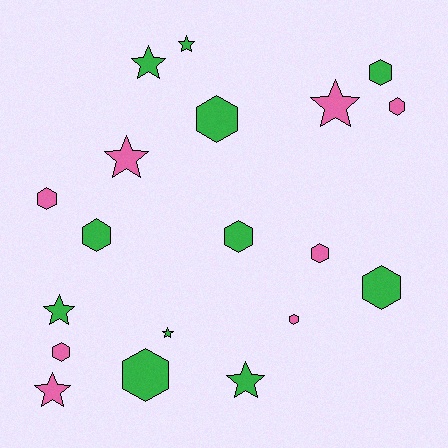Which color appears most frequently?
Green, with 11 objects.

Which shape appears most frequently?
Hexagon, with 11 objects.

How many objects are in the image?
There are 19 objects.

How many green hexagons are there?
There are 6 green hexagons.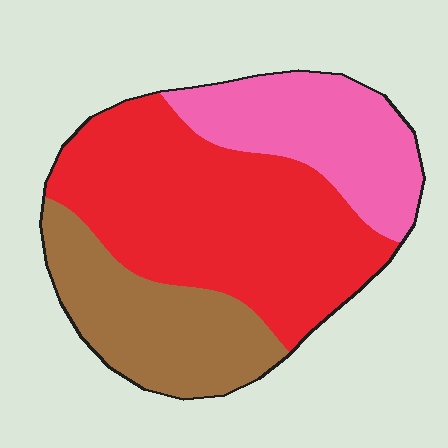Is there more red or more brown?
Red.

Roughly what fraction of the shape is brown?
Brown takes up between a sixth and a third of the shape.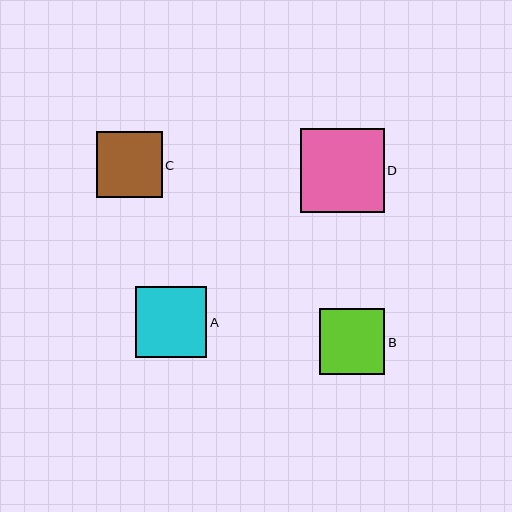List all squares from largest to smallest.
From largest to smallest: D, A, C, B.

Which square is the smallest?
Square B is the smallest with a size of approximately 66 pixels.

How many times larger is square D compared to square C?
Square D is approximately 1.3 times the size of square C.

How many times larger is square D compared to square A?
Square D is approximately 1.2 times the size of square A.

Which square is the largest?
Square D is the largest with a size of approximately 83 pixels.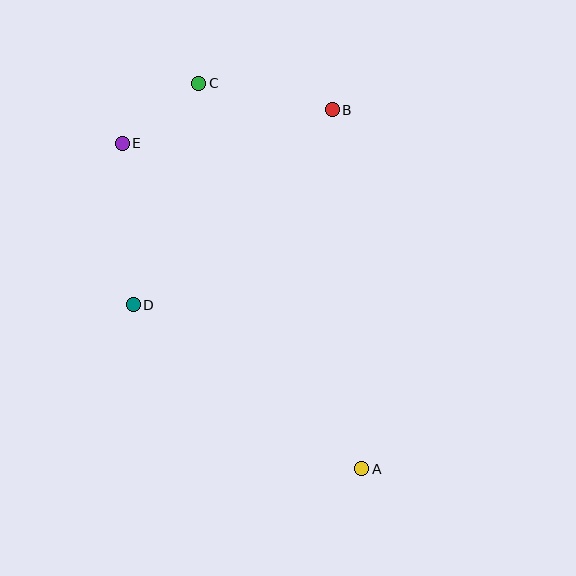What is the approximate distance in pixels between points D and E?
The distance between D and E is approximately 162 pixels.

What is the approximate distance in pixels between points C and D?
The distance between C and D is approximately 231 pixels.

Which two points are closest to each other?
Points C and E are closest to each other.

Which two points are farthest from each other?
Points A and C are farthest from each other.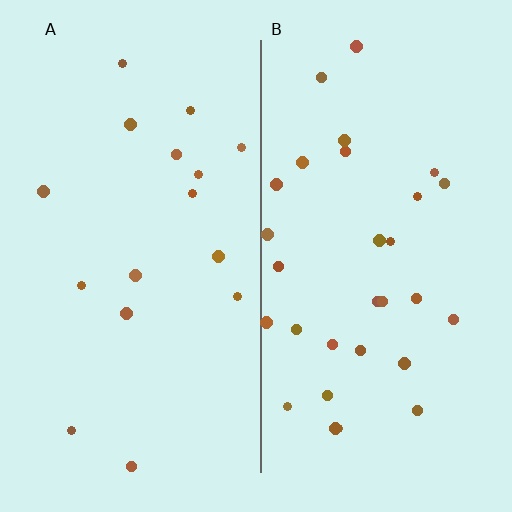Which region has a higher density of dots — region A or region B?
B (the right).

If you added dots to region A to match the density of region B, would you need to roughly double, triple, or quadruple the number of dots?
Approximately double.